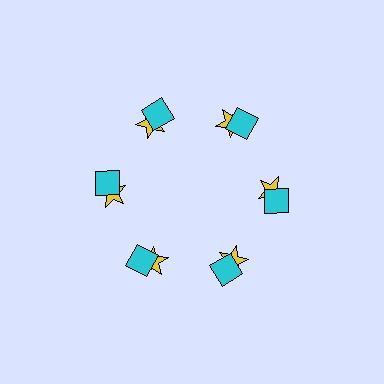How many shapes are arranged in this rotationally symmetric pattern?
There are 12 shapes, arranged in 6 groups of 2.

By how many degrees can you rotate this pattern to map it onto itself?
The pattern maps onto itself every 60 degrees of rotation.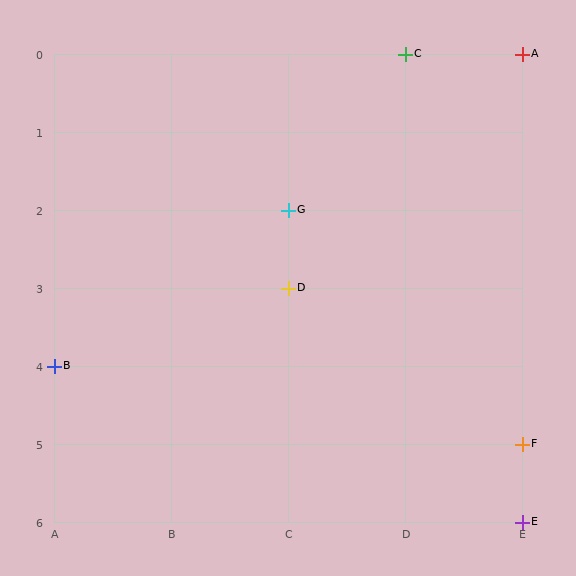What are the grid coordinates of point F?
Point F is at grid coordinates (E, 5).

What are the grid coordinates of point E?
Point E is at grid coordinates (E, 6).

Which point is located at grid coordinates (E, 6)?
Point E is at (E, 6).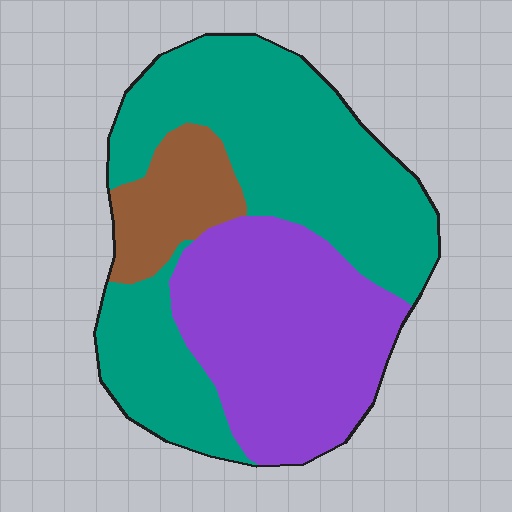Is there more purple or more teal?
Teal.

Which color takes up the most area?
Teal, at roughly 50%.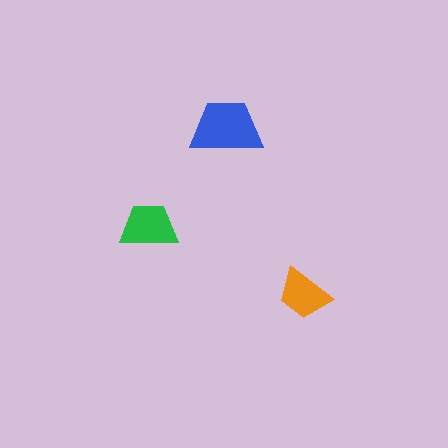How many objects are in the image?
There are 3 objects in the image.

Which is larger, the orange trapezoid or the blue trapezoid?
The blue one.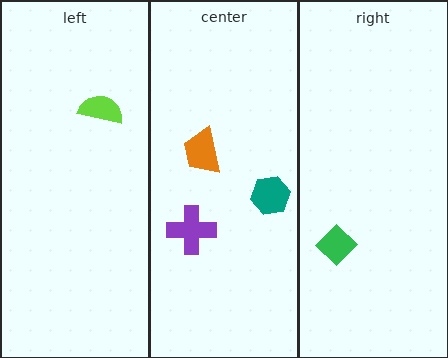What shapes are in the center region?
The orange trapezoid, the purple cross, the teal hexagon.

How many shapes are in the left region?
1.